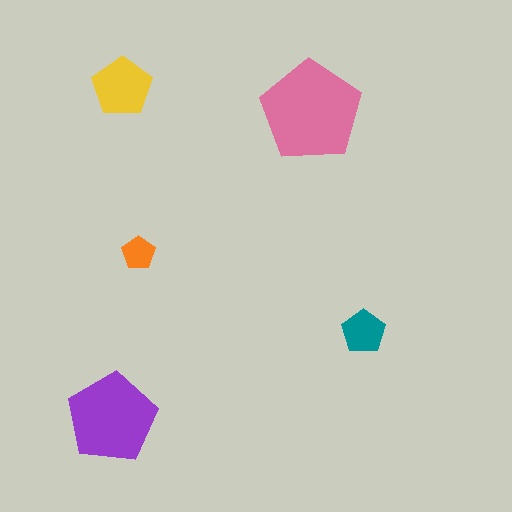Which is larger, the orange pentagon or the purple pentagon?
The purple one.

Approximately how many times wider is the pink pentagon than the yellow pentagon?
About 1.5 times wider.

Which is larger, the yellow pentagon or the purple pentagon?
The purple one.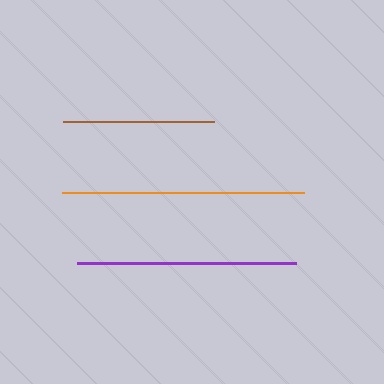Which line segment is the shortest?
The brown line is the shortest at approximately 151 pixels.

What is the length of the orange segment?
The orange segment is approximately 242 pixels long.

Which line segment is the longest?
The orange line is the longest at approximately 242 pixels.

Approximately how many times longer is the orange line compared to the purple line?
The orange line is approximately 1.1 times the length of the purple line.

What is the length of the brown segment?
The brown segment is approximately 151 pixels long.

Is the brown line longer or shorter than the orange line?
The orange line is longer than the brown line.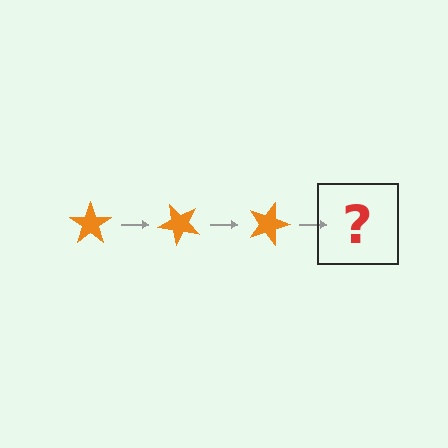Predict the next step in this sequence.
The next step is an orange star rotated 135 degrees.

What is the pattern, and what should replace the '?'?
The pattern is that the star rotates 45 degrees each step. The '?' should be an orange star rotated 135 degrees.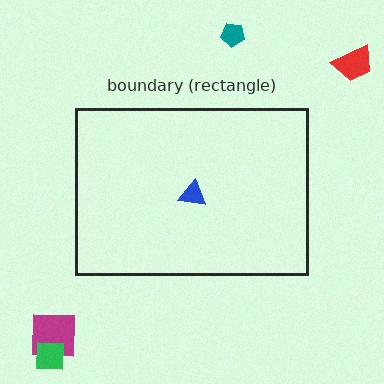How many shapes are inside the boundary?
1 inside, 4 outside.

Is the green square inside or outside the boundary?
Outside.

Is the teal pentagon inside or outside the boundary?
Outside.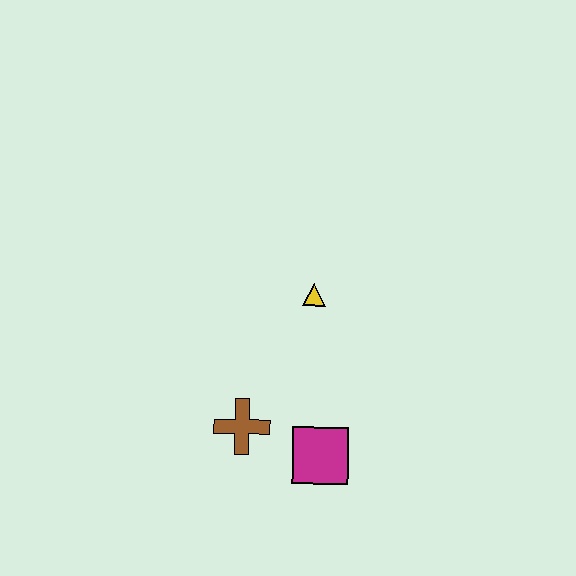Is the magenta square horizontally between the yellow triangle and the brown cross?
No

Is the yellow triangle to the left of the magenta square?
Yes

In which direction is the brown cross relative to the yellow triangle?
The brown cross is below the yellow triangle.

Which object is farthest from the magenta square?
The yellow triangle is farthest from the magenta square.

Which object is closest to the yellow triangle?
The brown cross is closest to the yellow triangle.